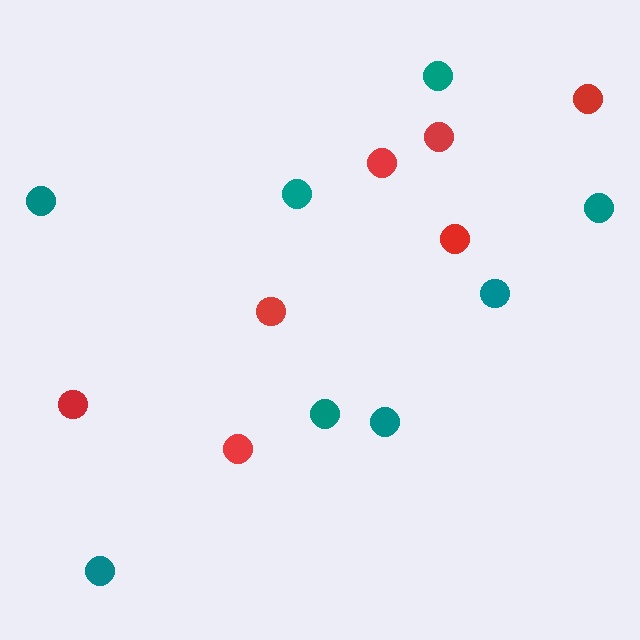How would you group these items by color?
There are 2 groups: one group of red circles (7) and one group of teal circles (8).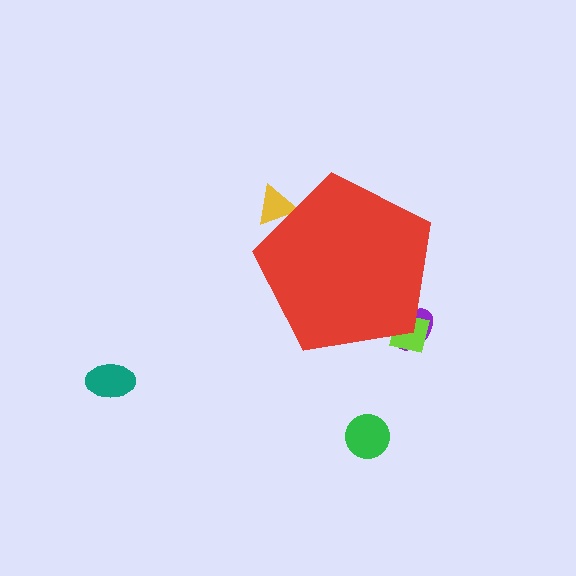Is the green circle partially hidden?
No, the green circle is fully visible.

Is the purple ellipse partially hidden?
Yes, the purple ellipse is partially hidden behind the red pentagon.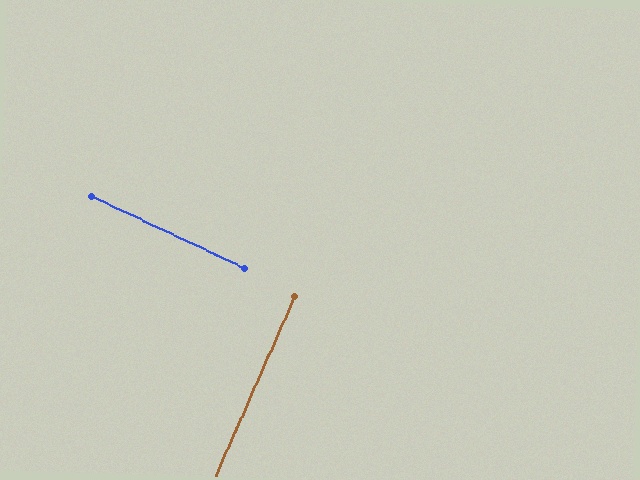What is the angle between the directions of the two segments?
Approximately 89 degrees.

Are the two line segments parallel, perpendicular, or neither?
Perpendicular — they meet at approximately 89°.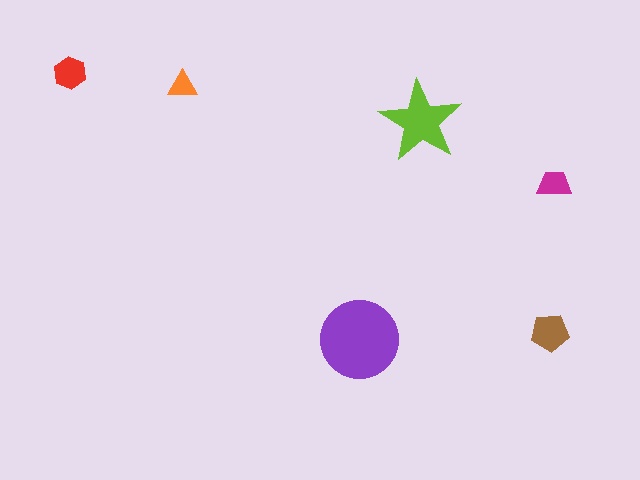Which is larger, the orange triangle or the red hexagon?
The red hexagon.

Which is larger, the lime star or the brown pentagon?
The lime star.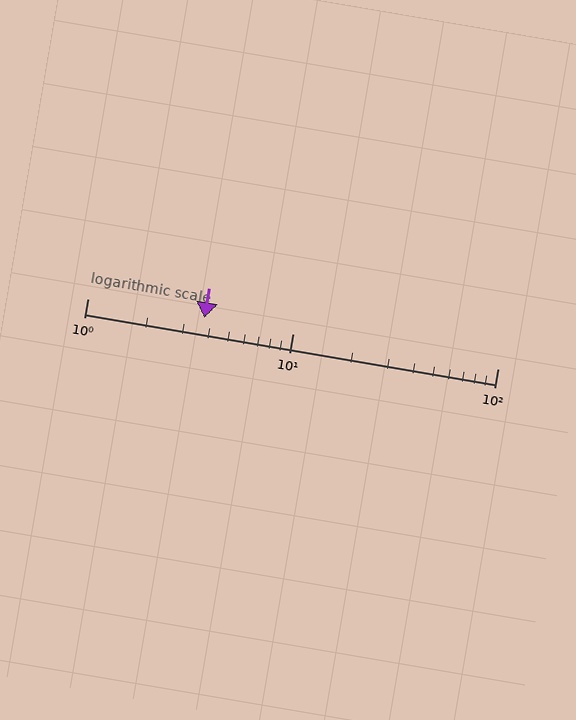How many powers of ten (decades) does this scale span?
The scale spans 2 decades, from 1 to 100.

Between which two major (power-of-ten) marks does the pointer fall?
The pointer is between 1 and 10.